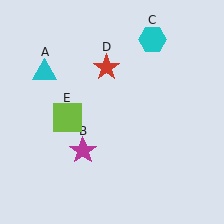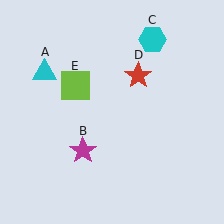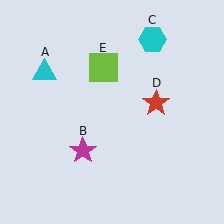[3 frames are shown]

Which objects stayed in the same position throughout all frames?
Cyan triangle (object A) and magenta star (object B) and cyan hexagon (object C) remained stationary.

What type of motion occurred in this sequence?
The red star (object D), lime square (object E) rotated clockwise around the center of the scene.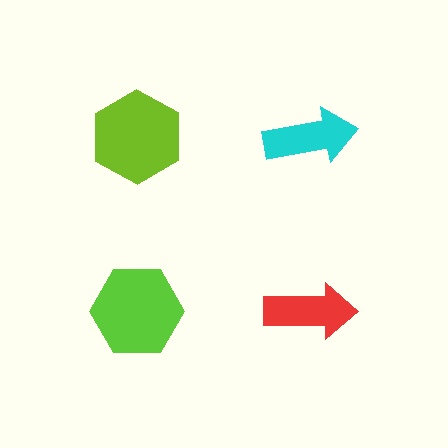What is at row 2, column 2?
A red arrow.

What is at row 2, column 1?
A lime hexagon.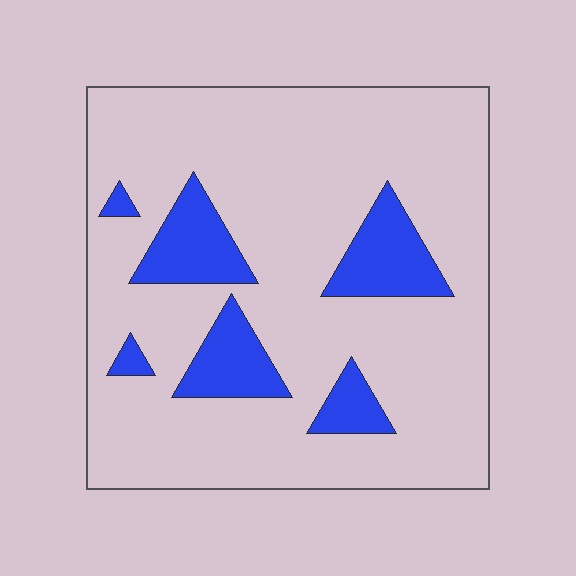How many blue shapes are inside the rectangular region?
6.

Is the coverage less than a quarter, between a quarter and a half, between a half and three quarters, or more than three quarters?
Less than a quarter.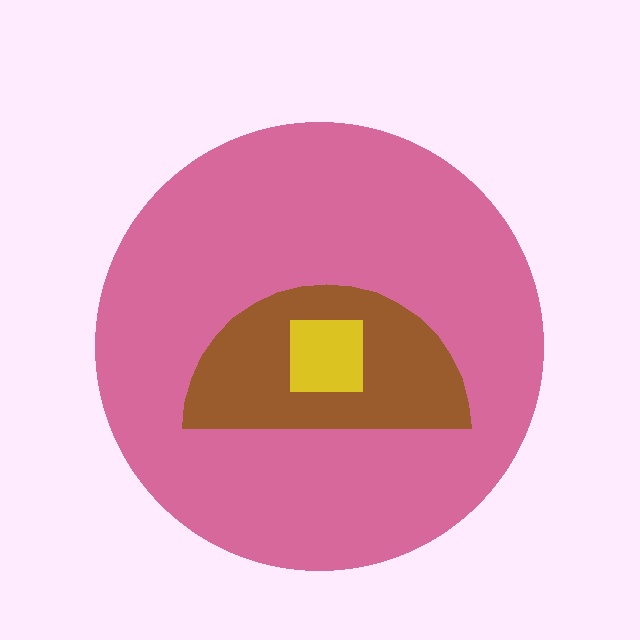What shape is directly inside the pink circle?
The brown semicircle.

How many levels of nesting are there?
3.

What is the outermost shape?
The pink circle.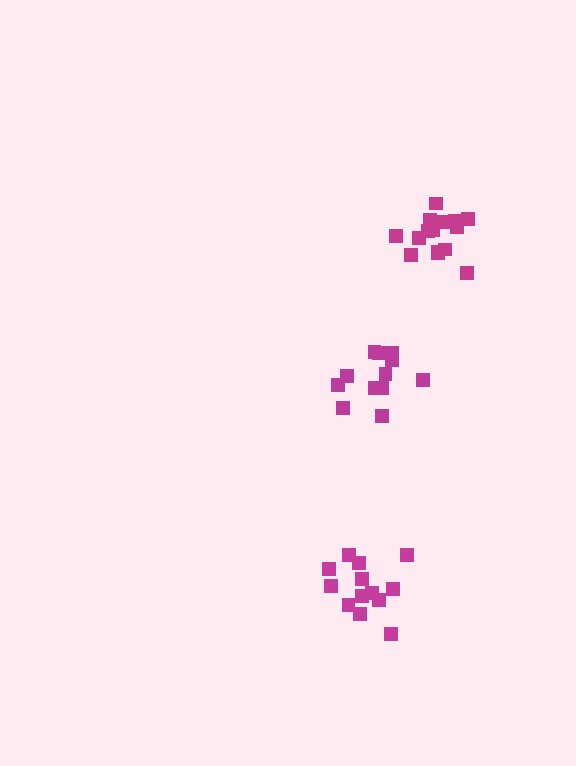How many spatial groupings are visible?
There are 3 spatial groupings.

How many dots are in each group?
Group 1: 13 dots, Group 2: 15 dots, Group 3: 12 dots (40 total).